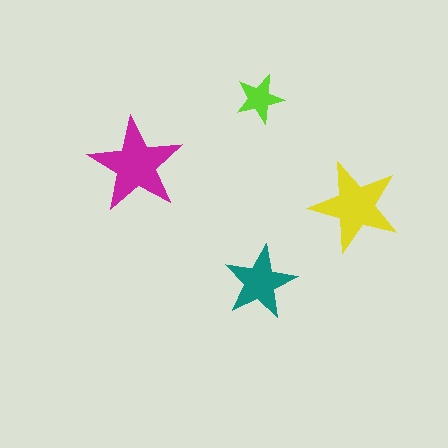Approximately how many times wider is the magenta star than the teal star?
About 1.5 times wider.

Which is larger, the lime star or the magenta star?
The magenta one.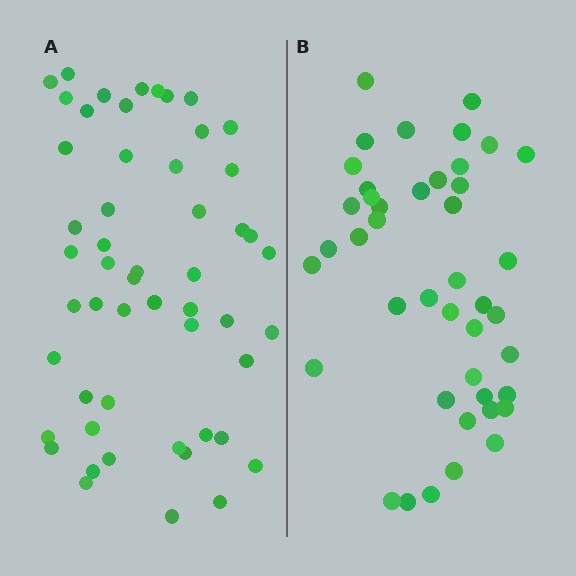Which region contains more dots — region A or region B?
Region A (the left region) has more dots.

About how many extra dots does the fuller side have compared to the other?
Region A has roughly 10 or so more dots than region B.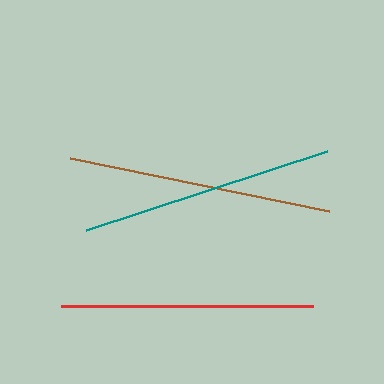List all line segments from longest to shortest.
From longest to shortest: brown, teal, red.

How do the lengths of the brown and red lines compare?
The brown and red lines are approximately the same length.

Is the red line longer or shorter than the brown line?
The brown line is longer than the red line.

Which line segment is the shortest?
The red line is the shortest at approximately 252 pixels.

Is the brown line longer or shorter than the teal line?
The brown line is longer than the teal line.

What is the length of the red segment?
The red segment is approximately 252 pixels long.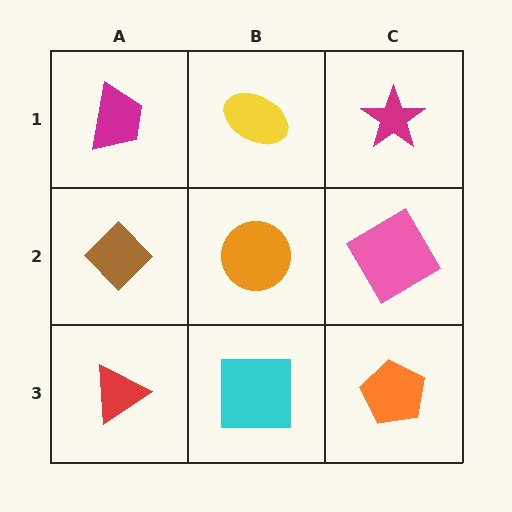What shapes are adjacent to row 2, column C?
A magenta star (row 1, column C), an orange pentagon (row 3, column C), an orange circle (row 2, column B).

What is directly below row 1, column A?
A brown diamond.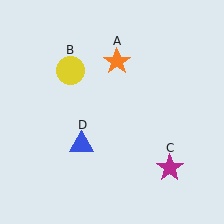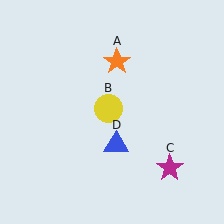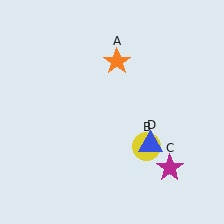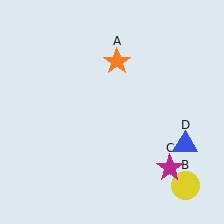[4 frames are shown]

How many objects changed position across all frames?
2 objects changed position: yellow circle (object B), blue triangle (object D).